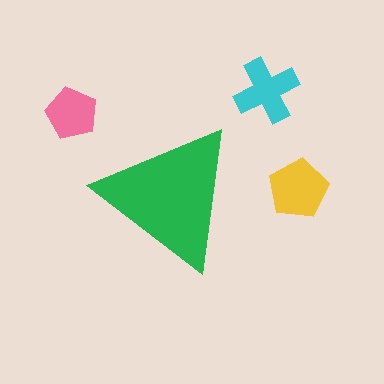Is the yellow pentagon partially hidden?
No, the yellow pentagon is fully visible.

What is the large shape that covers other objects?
A green triangle.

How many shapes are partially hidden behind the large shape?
0 shapes are partially hidden.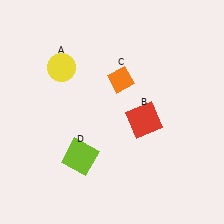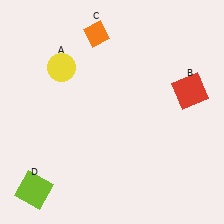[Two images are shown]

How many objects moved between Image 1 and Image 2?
3 objects moved between the two images.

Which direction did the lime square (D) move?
The lime square (D) moved left.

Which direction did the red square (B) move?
The red square (B) moved right.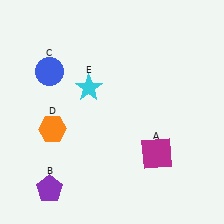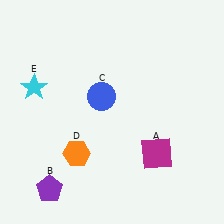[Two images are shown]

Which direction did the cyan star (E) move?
The cyan star (E) moved left.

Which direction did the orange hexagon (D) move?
The orange hexagon (D) moved down.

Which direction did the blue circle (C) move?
The blue circle (C) moved right.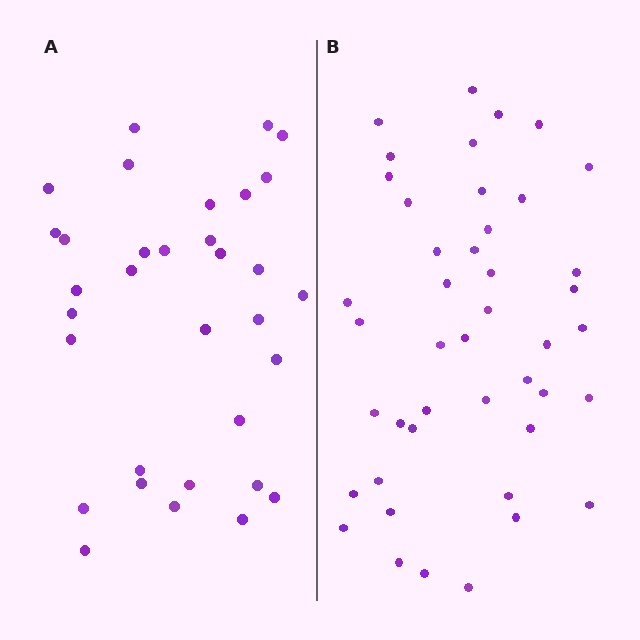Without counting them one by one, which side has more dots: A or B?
Region B (the right region) has more dots.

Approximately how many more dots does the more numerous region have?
Region B has roughly 12 or so more dots than region A.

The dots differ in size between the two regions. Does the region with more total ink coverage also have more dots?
No. Region A has more total ink coverage because its dots are larger, but region B actually contains more individual dots. Total area can be misleading — the number of items is what matters here.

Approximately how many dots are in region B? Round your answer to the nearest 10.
About 40 dots. (The exact count is 44, which rounds to 40.)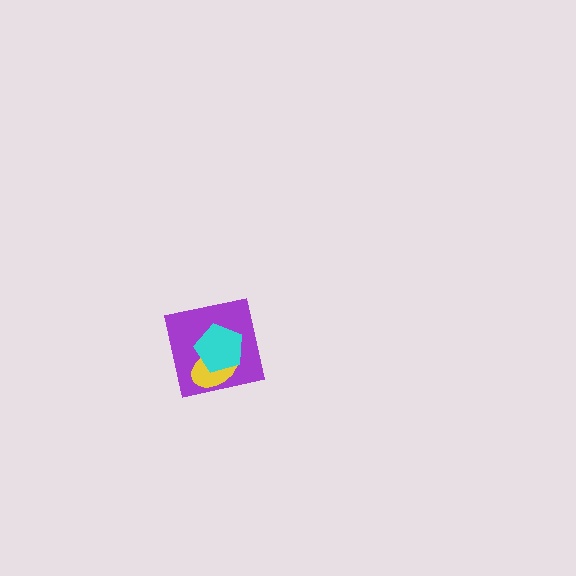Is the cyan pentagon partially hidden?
No, no other shape covers it.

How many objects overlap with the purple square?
2 objects overlap with the purple square.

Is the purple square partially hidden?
Yes, it is partially covered by another shape.